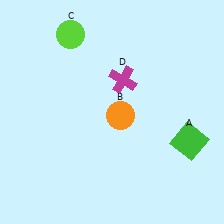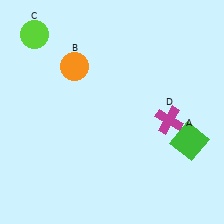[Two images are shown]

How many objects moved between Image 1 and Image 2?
3 objects moved between the two images.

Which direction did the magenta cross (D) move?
The magenta cross (D) moved right.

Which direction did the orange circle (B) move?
The orange circle (B) moved up.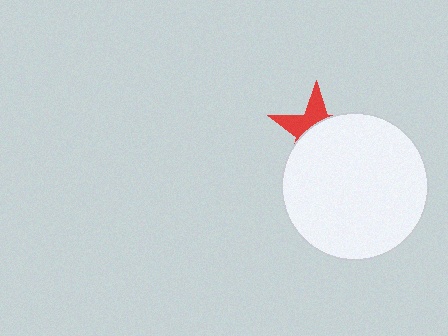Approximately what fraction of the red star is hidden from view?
Roughly 63% of the red star is hidden behind the white circle.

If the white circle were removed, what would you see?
You would see the complete red star.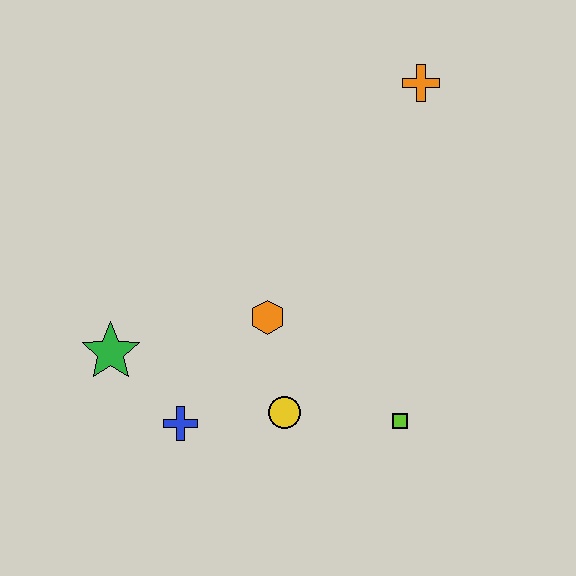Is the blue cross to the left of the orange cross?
Yes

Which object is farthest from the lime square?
The orange cross is farthest from the lime square.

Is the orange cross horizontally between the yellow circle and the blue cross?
No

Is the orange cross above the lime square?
Yes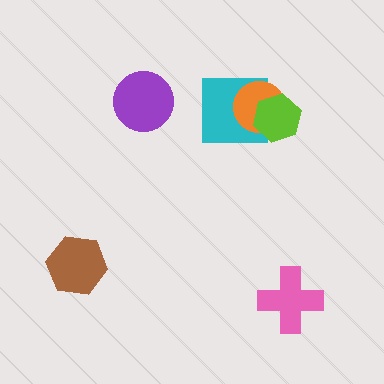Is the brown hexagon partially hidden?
No, no other shape covers it.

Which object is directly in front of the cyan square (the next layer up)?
The orange circle is directly in front of the cyan square.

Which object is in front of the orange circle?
The lime hexagon is in front of the orange circle.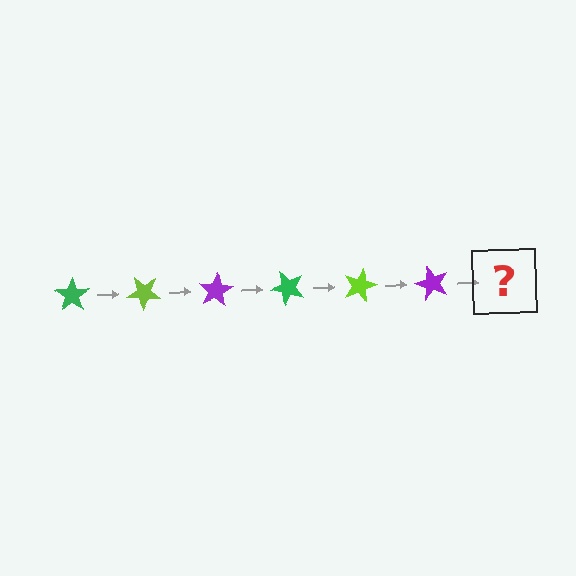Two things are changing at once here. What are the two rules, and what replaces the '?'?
The two rules are that it rotates 40 degrees each step and the color cycles through green, lime, and purple. The '?' should be a green star, rotated 240 degrees from the start.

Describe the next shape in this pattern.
It should be a green star, rotated 240 degrees from the start.